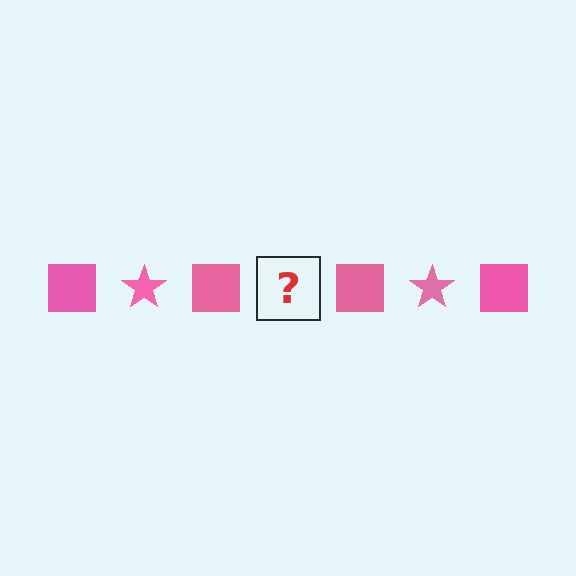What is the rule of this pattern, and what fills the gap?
The rule is that the pattern cycles through square, star shapes in pink. The gap should be filled with a pink star.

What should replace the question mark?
The question mark should be replaced with a pink star.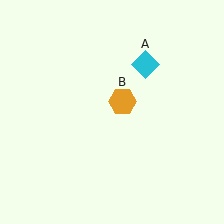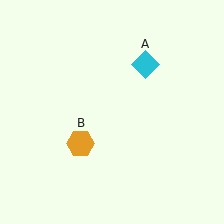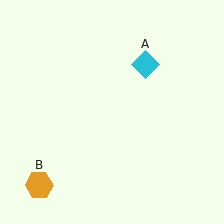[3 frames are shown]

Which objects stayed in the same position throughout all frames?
Cyan diamond (object A) remained stationary.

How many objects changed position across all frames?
1 object changed position: orange hexagon (object B).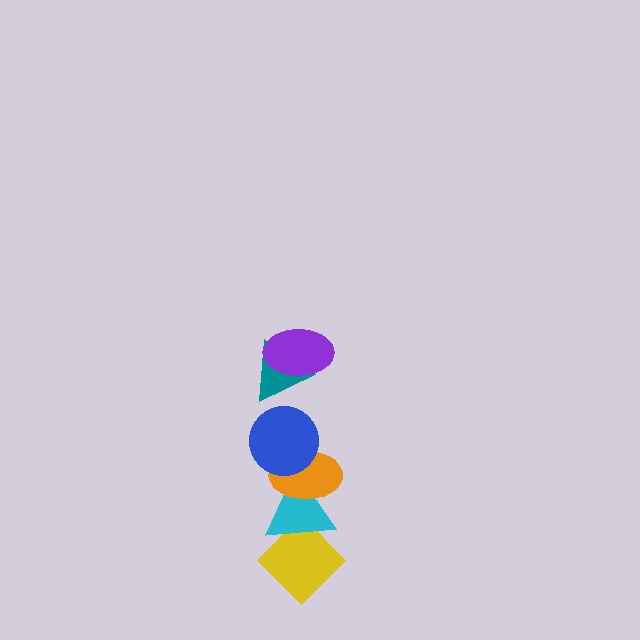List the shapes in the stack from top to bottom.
From top to bottom: the purple ellipse, the teal triangle, the blue circle, the orange ellipse, the cyan triangle, the yellow diamond.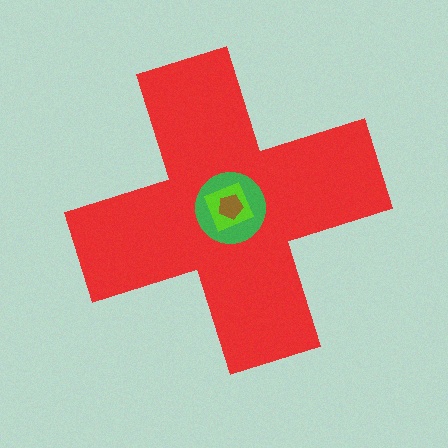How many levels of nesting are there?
4.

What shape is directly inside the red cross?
The green circle.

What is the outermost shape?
The red cross.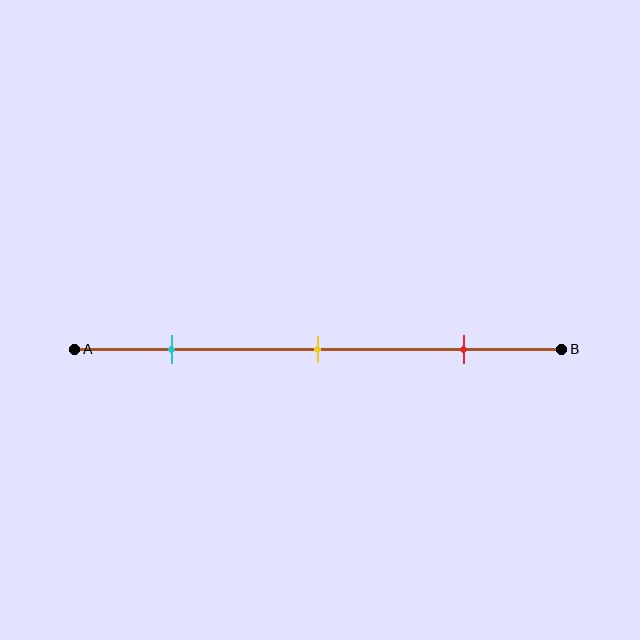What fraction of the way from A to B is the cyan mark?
The cyan mark is approximately 20% (0.2) of the way from A to B.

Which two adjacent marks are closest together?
The cyan and yellow marks are the closest adjacent pair.